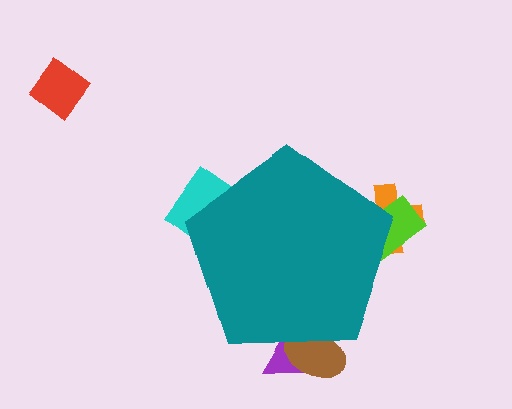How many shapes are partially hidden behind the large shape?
5 shapes are partially hidden.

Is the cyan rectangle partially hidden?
Yes, the cyan rectangle is partially hidden behind the teal pentagon.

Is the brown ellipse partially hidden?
Yes, the brown ellipse is partially hidden behind the teal pentagon.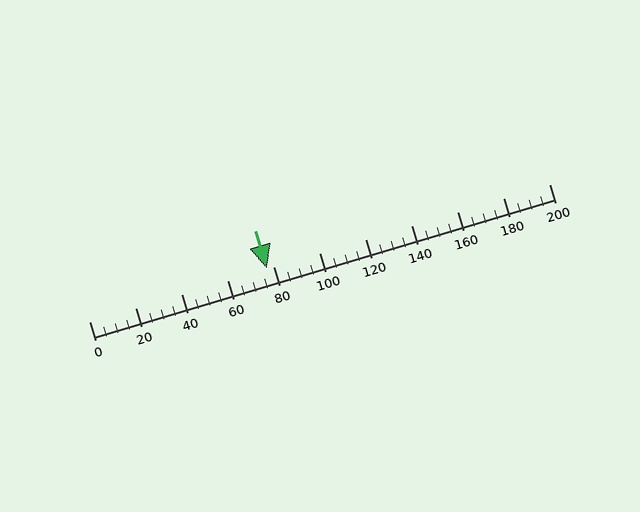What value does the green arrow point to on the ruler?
The green arrow points to approximately 77.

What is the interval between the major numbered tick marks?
The major tick marks are spaced 20 units apart.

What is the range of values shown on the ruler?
The ruler shows values from 0 to 200.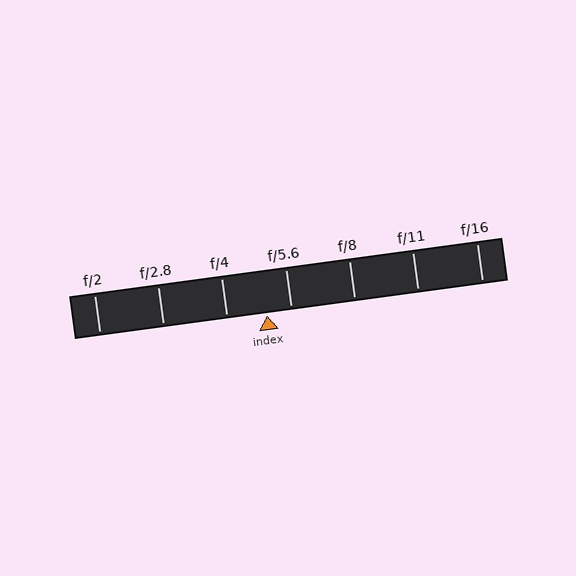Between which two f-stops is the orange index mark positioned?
The index mark is between f/4 and f/5.6.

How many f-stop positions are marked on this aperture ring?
There are 7 f-stop positions marked.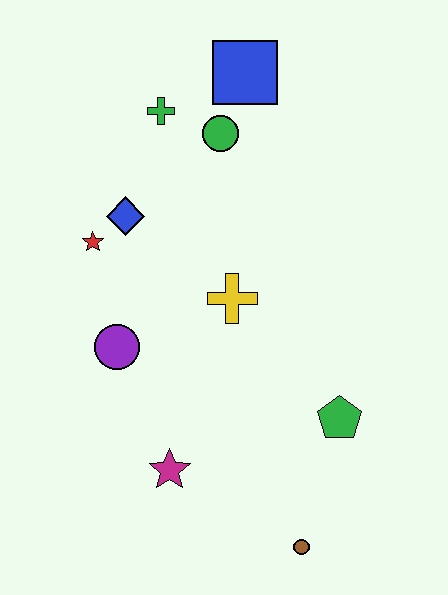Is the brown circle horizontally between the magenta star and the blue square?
No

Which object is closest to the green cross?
The green circle is closest to the green cross.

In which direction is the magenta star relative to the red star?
The magenta star is below the red star.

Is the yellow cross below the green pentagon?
No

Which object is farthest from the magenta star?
The blue square is farthest from the magenta star.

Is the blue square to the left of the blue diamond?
No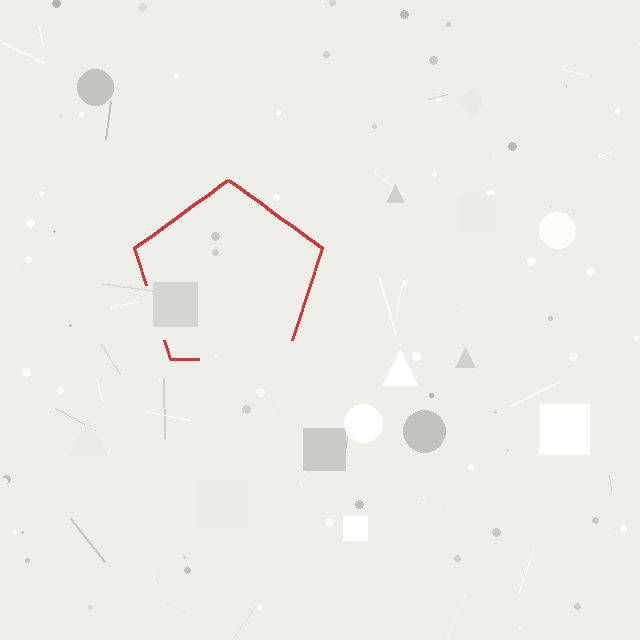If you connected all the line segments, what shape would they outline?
They would outline a pentagon.